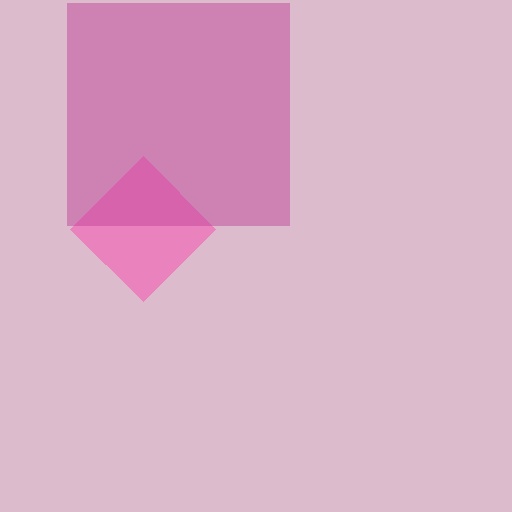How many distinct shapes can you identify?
There are 2 distinct shapes: a pink diamond, a magenta square.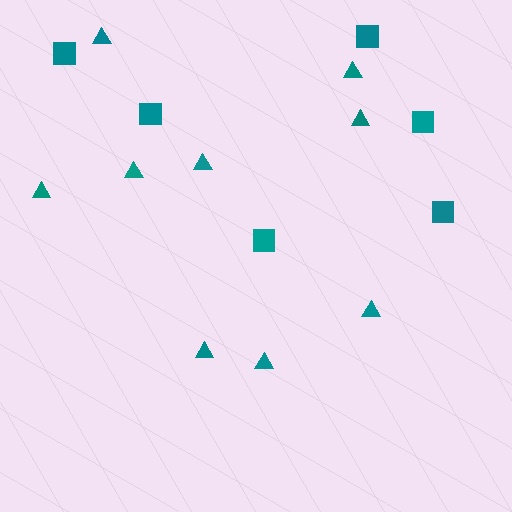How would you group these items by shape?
There are 2 groups: one group of squares (6) and one group of triangles (9).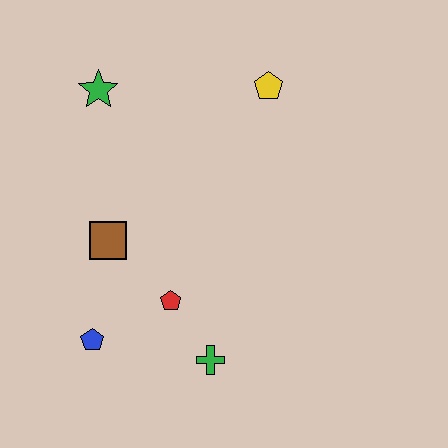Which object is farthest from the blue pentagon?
The yellow pentagon is farthest from the blue pentagon.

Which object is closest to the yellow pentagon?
The green star is closest to the yellow pentagon.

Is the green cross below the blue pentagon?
Yes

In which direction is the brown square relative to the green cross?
The brown square is above the green cross.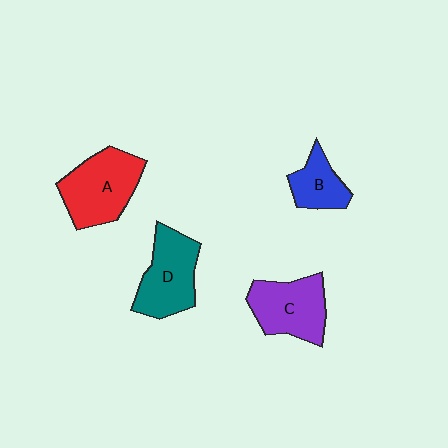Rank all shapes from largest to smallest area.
From largest to smallest: A (red), D (teal), C (purple), B (blue).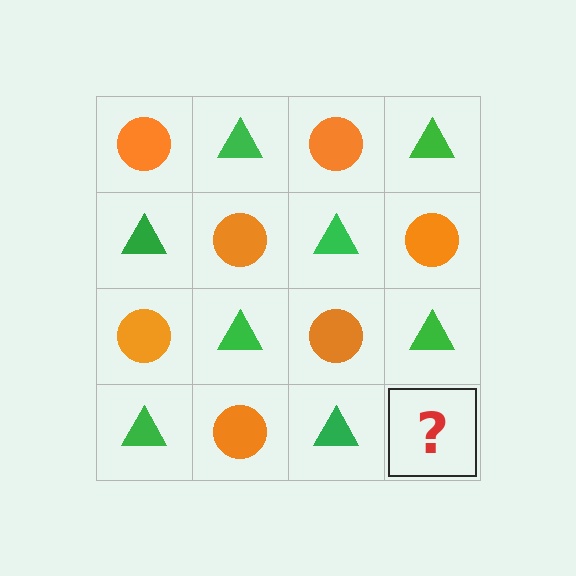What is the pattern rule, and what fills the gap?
The rule is that it alternates orange circle and green triangle in a checkerboard pattern. The gap should be filled with an orange circle.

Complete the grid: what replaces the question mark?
The question mark should be replaced with an orange circle.